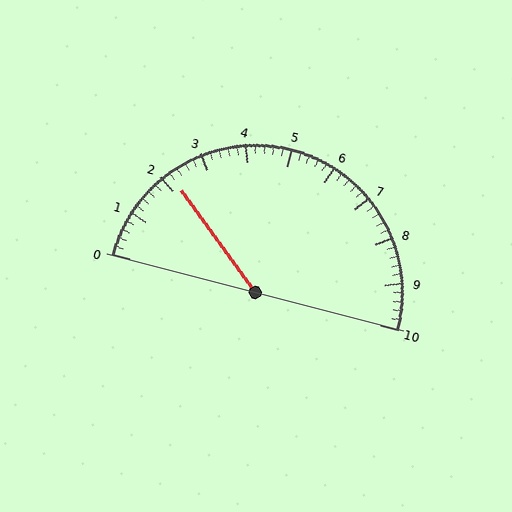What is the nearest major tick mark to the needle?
The nearest major tick mark is 2.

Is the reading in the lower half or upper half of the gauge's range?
The reading is in the lower half of the range (0 to 10).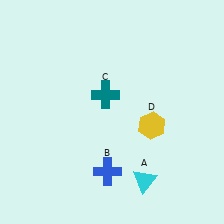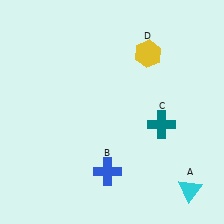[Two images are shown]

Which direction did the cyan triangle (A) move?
The cyan triangle (A) moved right.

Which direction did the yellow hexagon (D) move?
The yellow hexagon (D) moved up.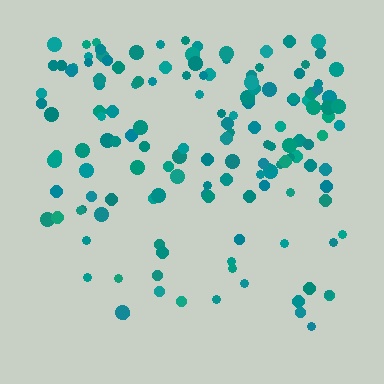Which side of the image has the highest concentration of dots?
The top.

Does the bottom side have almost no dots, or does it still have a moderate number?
Still a moderate number, just noticeably fewer than the top.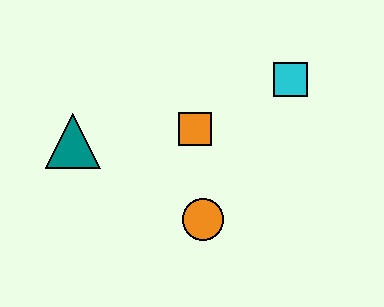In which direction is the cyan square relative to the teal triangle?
The cyan square is to the right of the teal triangle.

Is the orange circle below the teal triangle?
Yes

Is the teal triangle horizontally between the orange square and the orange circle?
No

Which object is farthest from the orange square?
The teal triangle is farthest from the orange square.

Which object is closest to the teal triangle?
The orange square is closest to the teal triangle.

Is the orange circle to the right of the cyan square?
No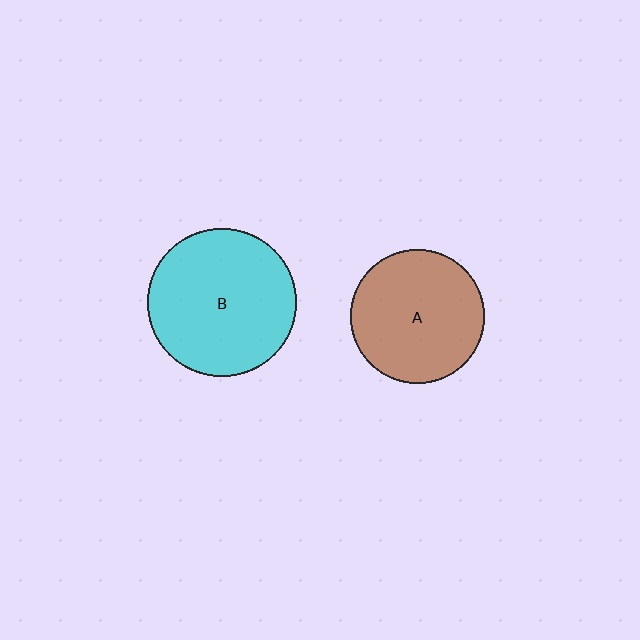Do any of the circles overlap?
No, none of the circles overlap.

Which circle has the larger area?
Circle B (cyan).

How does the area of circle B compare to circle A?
Approximately 1.2 times.